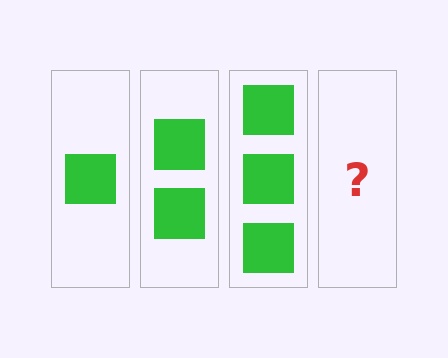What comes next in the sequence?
The next element should be 4 squares.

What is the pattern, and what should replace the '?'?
The pattern is that each step adds one more square. The '?' should be 4 squares.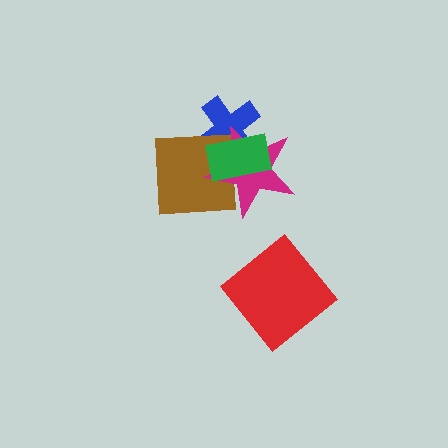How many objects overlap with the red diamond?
0 objects overlap with the red diamond.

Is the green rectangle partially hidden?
No, no other shape covers it.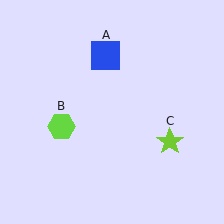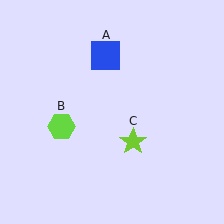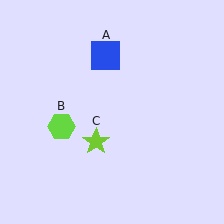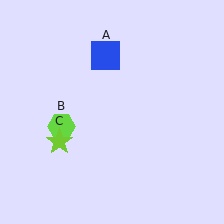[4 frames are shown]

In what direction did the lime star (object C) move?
The lime star (object C) moved left.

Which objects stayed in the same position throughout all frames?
Blue square (object A) and lime hexagon (object B) remained stationary.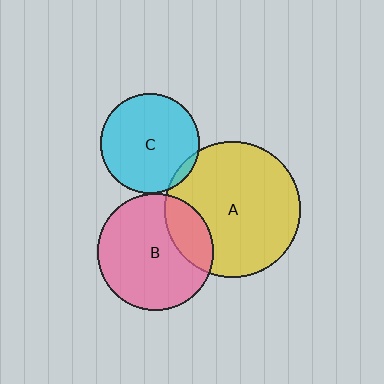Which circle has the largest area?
Circle A (yellow).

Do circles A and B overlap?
Yes.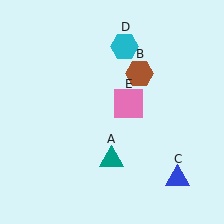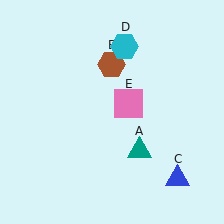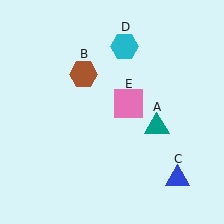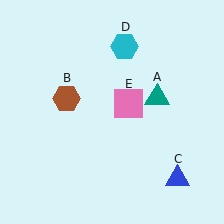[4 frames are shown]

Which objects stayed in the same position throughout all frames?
Blue triangle (object C) and cyan hexagon (object D) and pink square (object E) remained stationary.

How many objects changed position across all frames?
2 objects changed position: teal triangle (object A), brown hexagon (object B).